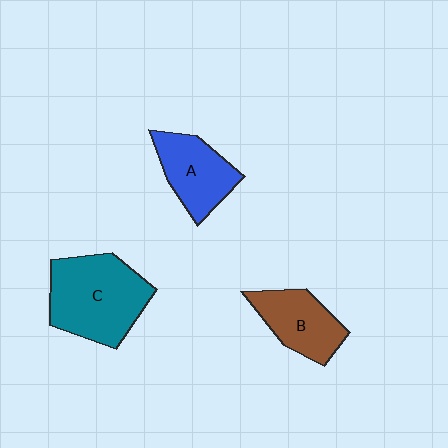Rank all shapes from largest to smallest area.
From largest to smallest: C (teal), A (blue), B (brown).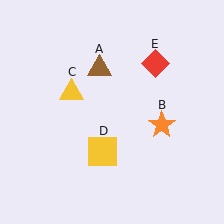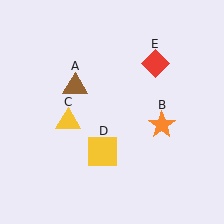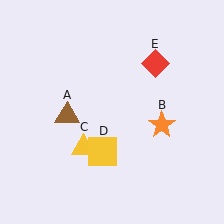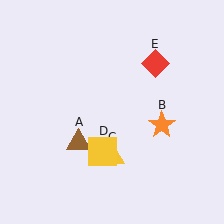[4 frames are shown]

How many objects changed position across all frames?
2 objects changed position: brown triangle (object A), yellow triangle (object C).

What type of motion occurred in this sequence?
The brown triangle (object A), yellow triangle (object C) rotated counterclockwise around the center of the scene.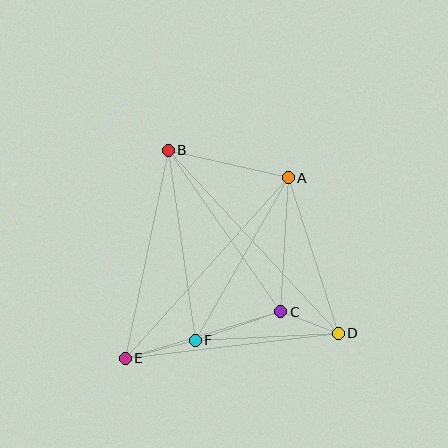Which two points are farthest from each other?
Points B and D are farthest from each other.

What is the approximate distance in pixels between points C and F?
The distance between C and F is approximately 90 pixels.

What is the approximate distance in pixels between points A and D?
The distance between A and D is approximately 163 pixels.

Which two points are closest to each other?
Points C and D are closest to each other.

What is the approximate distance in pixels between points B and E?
The distance between B and E is approximately 213 pixels.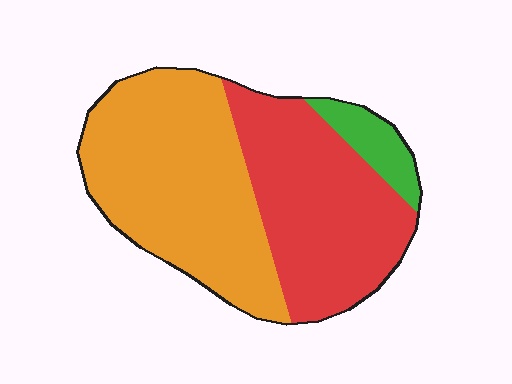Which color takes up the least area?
Green, at roughly 10%.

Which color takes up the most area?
Orange, at roughly 50%.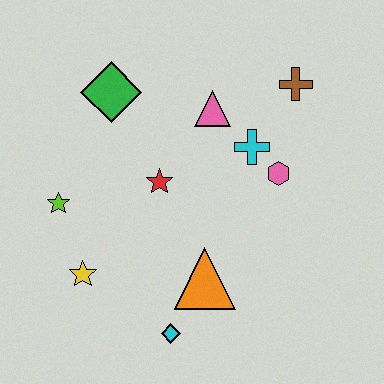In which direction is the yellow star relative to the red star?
The yellow star is below the red star.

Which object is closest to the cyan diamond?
The orange triangle is closest to the cyan diamond.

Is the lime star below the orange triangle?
No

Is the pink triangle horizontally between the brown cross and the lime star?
Yes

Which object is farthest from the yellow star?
The brown cross is farthest from the yellow star.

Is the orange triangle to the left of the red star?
No